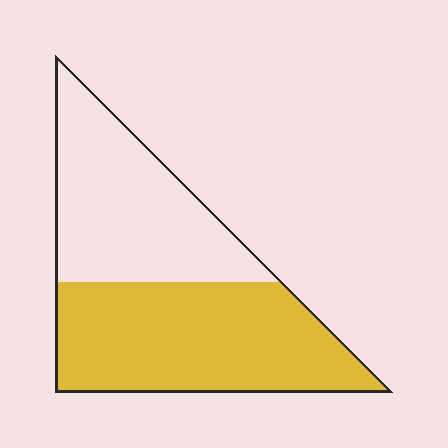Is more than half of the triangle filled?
Yes.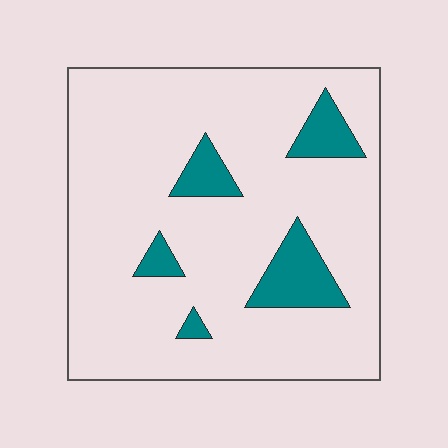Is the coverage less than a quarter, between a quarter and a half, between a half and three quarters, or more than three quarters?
Less than a quarter.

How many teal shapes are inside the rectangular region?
5.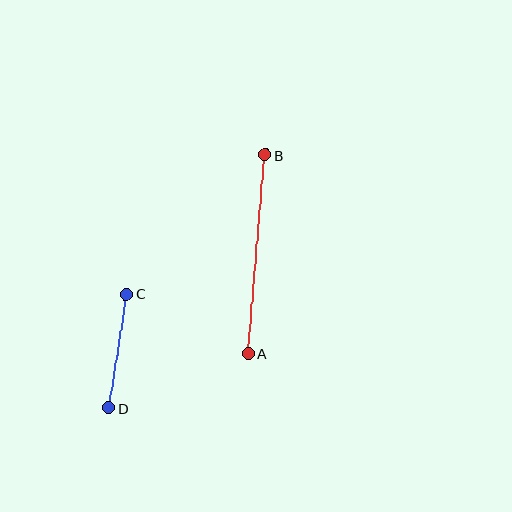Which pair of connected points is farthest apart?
Points A and B are farthest apart.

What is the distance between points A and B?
The distance is approximately 199 pixels.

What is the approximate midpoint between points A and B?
The midpoint is at approximately (257, 254) pixels.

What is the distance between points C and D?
The distance is approximately 115 pixels.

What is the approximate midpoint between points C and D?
The midpoint is at approximately (117, 351) pixels.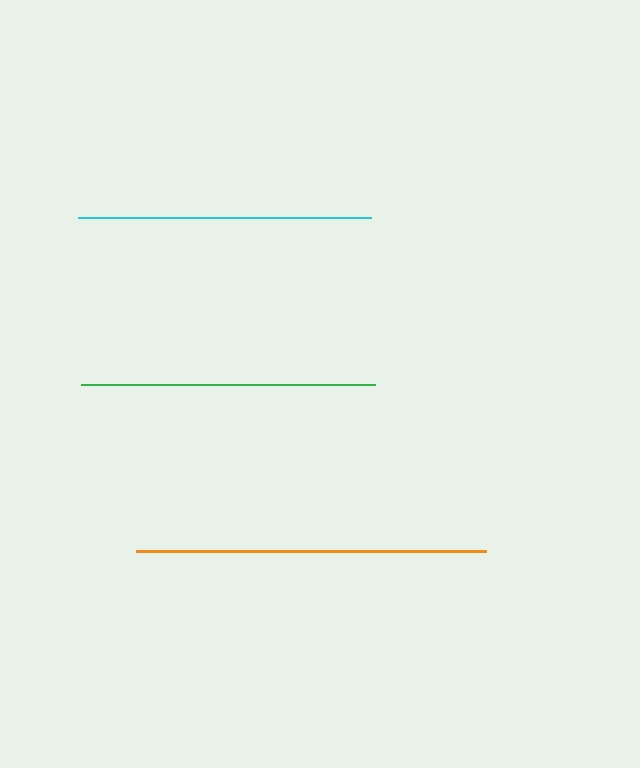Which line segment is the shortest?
The cyan line is the shortest at approximately 293 pixels.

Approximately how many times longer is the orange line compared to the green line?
The orange line is approximately 1.2 times the length of the green line.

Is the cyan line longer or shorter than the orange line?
The orange line is longer than the cyan line.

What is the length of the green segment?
The green segment is approximately 294 pixels long.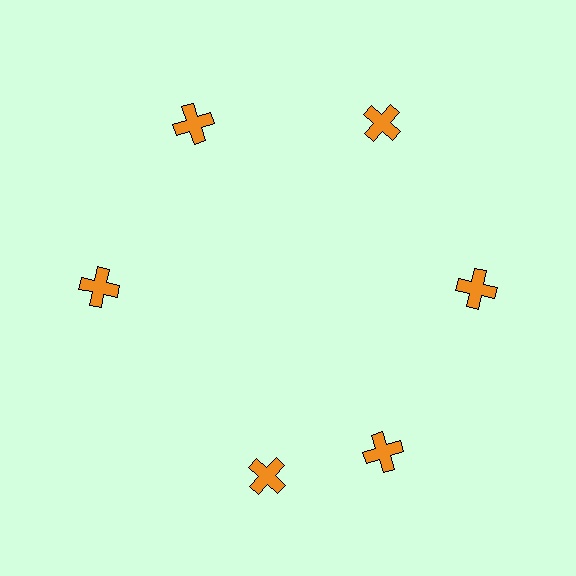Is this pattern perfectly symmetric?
No. The 6 orange crosses are arranged in a ring, but one element near the 7 o'clock position is rotated out of alignment along the ring, breaking the 6-fold rotational symmetry.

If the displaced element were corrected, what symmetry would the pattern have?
It would have 6-fold rotational symmetry — the pattern would map onto itself every 60 degrees.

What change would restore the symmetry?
The symmetry would be restored by rotating it back into even spacing with its neighbors so that all 6 crosses sit at equal angles and equal distance from the center.